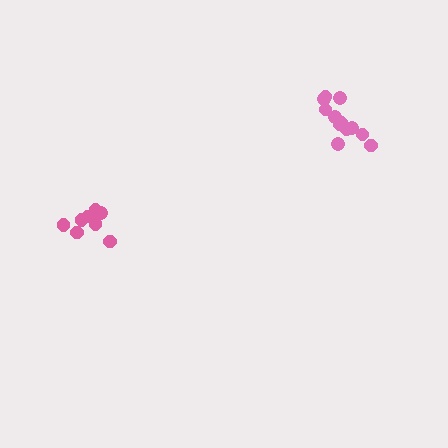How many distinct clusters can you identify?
There are 2 distinct clusters.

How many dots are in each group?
Group 1: 8 dots, Group 2: 12 dots (20 total).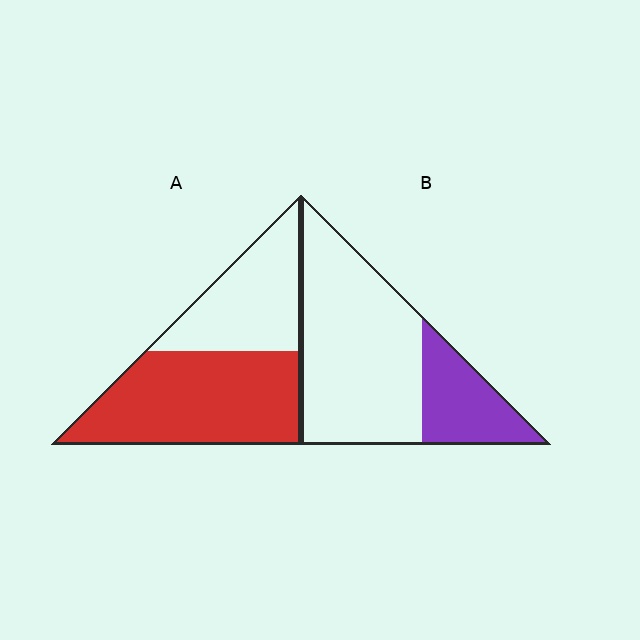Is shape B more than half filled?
No.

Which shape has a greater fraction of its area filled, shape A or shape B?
Shape A.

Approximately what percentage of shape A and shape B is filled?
A is approximately 60% and B is approximately 25%.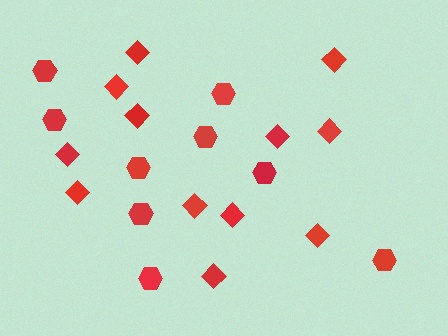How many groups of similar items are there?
There are 2 groups: one group of hexagons (9) and one group of diamonds (12).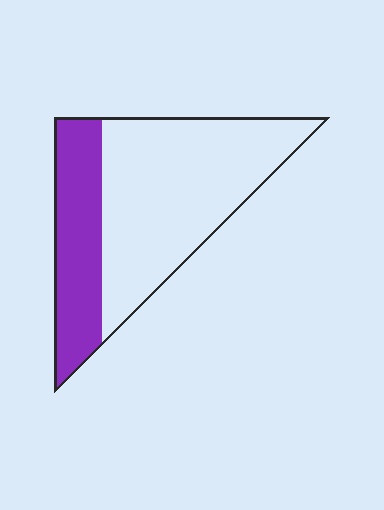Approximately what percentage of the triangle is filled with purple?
Approximately 30%.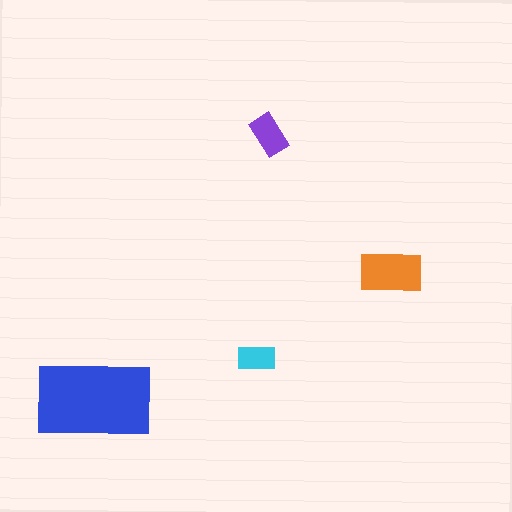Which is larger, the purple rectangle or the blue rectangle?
The blue one.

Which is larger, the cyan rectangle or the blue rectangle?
The blue one.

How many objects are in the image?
There are 4 objects in the image.